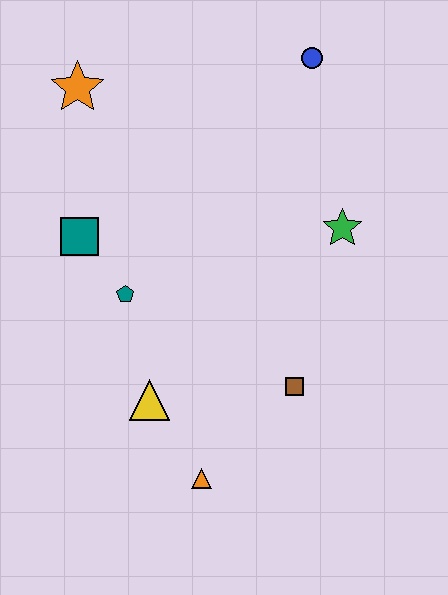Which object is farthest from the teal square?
The blue circle is farthest from the teal square.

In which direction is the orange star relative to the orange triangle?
The orange star is above the orange triangle.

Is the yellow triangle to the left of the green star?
Yes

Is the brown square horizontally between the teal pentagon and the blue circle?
Yes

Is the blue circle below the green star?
No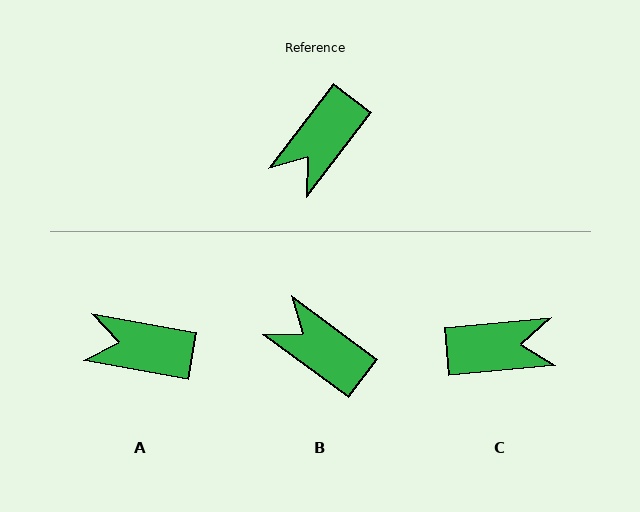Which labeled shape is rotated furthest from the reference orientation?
C, about 132 degrees away.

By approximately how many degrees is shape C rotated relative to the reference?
Approximately 132 degrees counter-clockwise.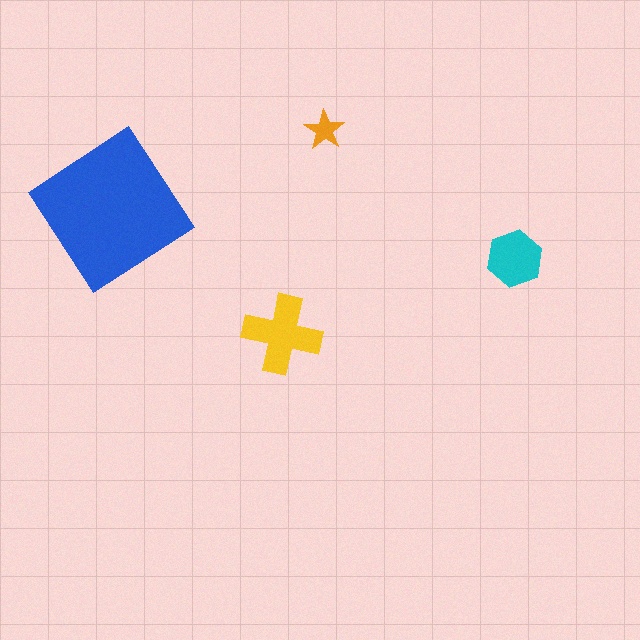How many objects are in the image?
There are 4 objects in the image.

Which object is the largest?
The blue diamond.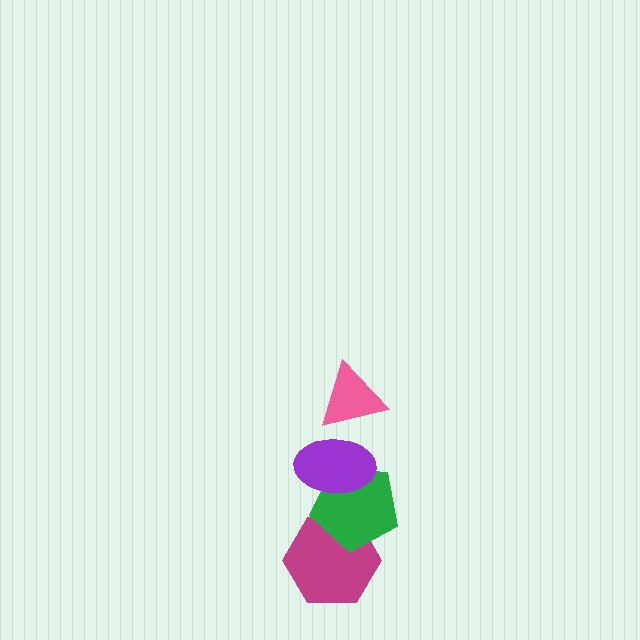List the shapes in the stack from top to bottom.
From top to bottom: the pink triangle, the purple ellipse, the green pentagon, the magenta hexagon.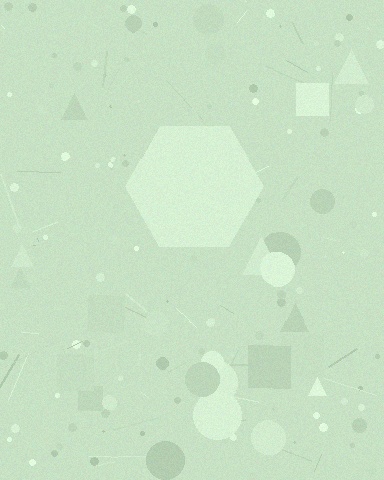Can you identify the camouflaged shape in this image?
The camouflaged shape is a hexagon.